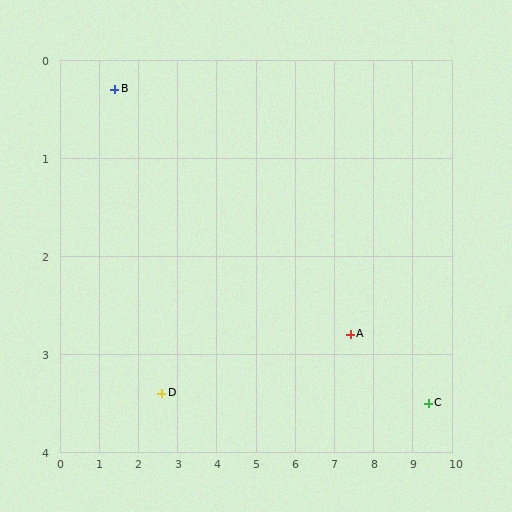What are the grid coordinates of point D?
Point D is at approximately (2.6, 3.4).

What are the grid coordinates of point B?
Point B is at approximately (1.4, 0.3).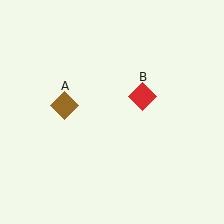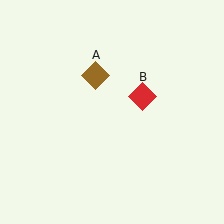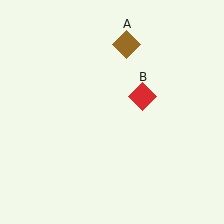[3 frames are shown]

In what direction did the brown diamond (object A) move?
The brown diamond (object A) moved up and to the right.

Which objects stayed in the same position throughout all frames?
Red diamond (object B) remained stationary.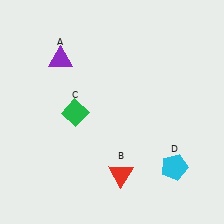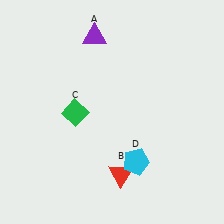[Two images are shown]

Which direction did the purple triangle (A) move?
The purple triangle (A) moved right.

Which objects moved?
The objects that moved are: the purple triangle (A), the cyan pentagon (D).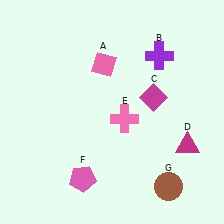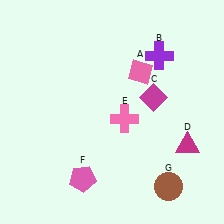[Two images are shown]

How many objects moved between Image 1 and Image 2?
1 object moved between the two images.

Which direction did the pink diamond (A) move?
The pink diamond (A) moved right.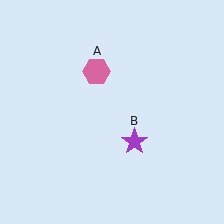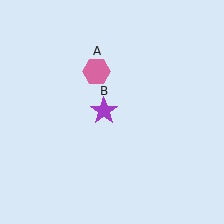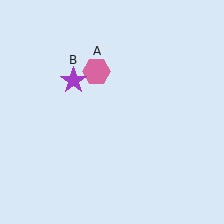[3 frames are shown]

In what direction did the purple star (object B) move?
The purple star (object B) moved up and to the left.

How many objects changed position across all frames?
1 object changed position: purple star (object B).